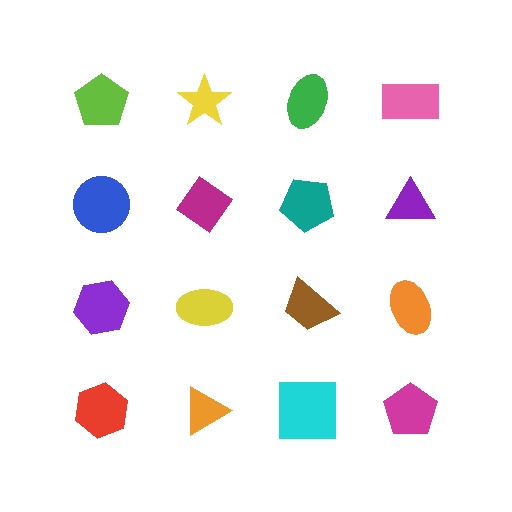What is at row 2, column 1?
A blue circle.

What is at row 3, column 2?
A yellow ellipse.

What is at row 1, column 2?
A yellow star.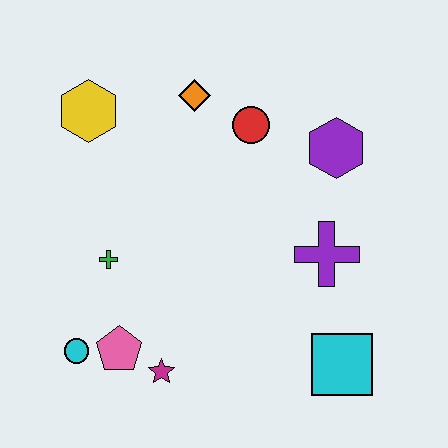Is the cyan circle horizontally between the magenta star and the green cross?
No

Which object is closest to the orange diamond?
The red circle is closest to the orange diamond.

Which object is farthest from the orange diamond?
The cyan square is farthest from the orange diamond.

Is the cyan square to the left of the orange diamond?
No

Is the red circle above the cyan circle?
Yes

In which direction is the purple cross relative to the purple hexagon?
The purple cross is below the purple hexagon.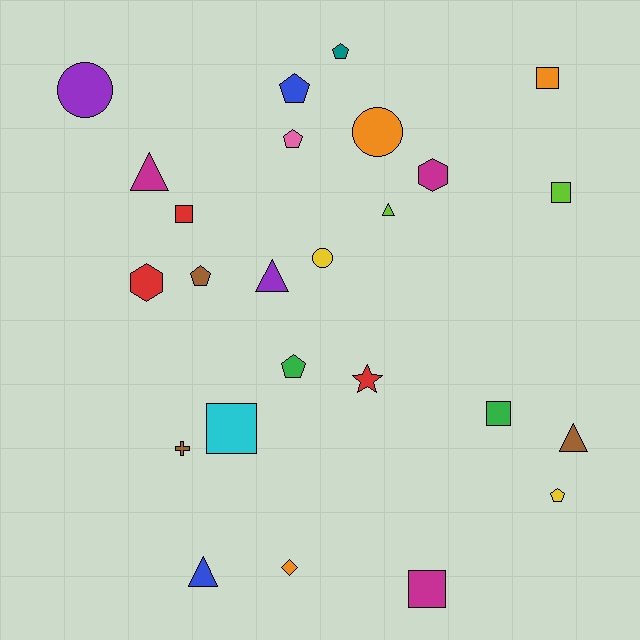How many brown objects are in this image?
There are 3 brown objects.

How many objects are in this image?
There are 25 objects.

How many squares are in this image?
There are 6 squares.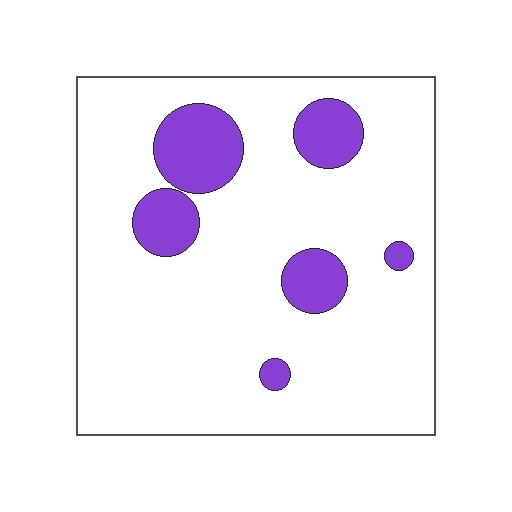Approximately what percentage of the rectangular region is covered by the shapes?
Approximately 15%.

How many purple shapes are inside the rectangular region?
6.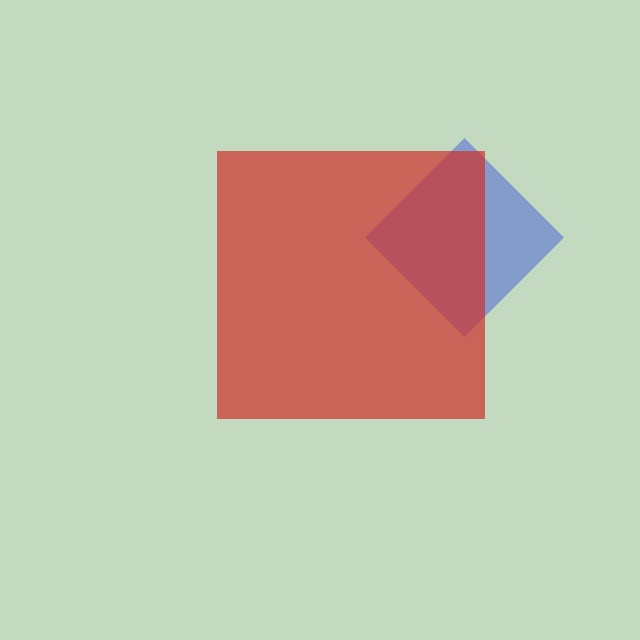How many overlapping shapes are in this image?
There are 2 overlapping shapes in the image.